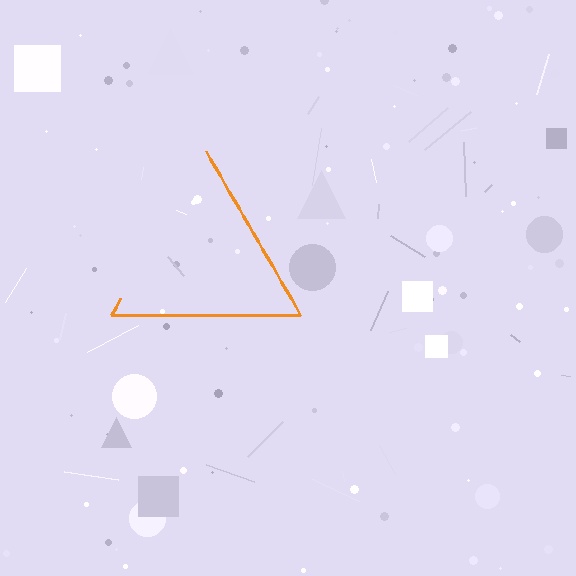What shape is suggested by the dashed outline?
The dashed outline suggests a triangle.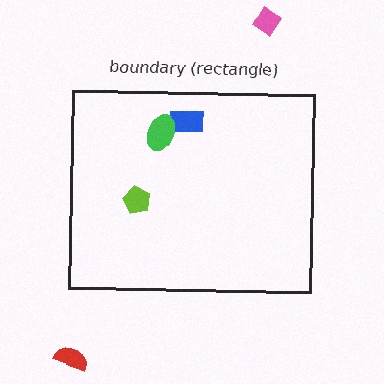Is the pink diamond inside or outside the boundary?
Outside.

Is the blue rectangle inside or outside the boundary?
Inside.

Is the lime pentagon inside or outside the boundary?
Inside.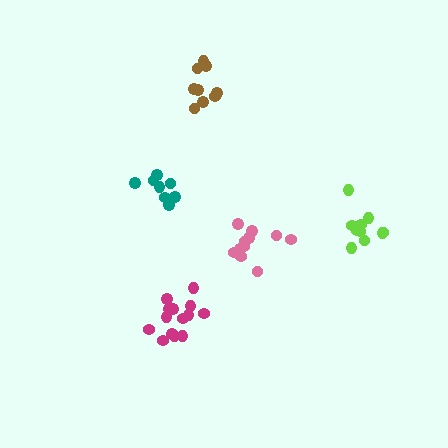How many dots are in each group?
Group 1: 14 dots, Group 2: 11 dots, Group 3: 8 dots, Group 4: 11 dots, Group 5: 9 dots (53 total).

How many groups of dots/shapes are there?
There are 5 groups.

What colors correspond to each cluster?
The clusters are colored: magenta, lime, teal, pink, brown.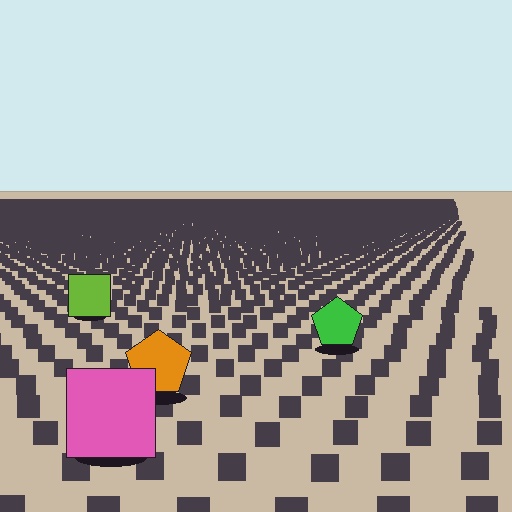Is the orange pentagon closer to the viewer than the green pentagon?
Yes. The orange pentagon is closer — you can tell from the texture gradient: the ground texture is coarser near it.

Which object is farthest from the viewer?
The lime square is farthest from the viewer. It appears smaller and the ground texture around it is denser.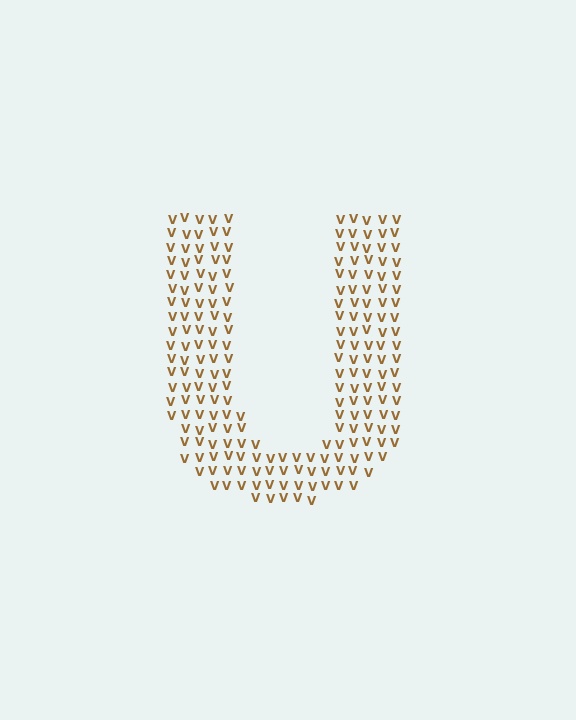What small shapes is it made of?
It is made of small letter V's.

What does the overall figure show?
The overall figure shows the letter U.